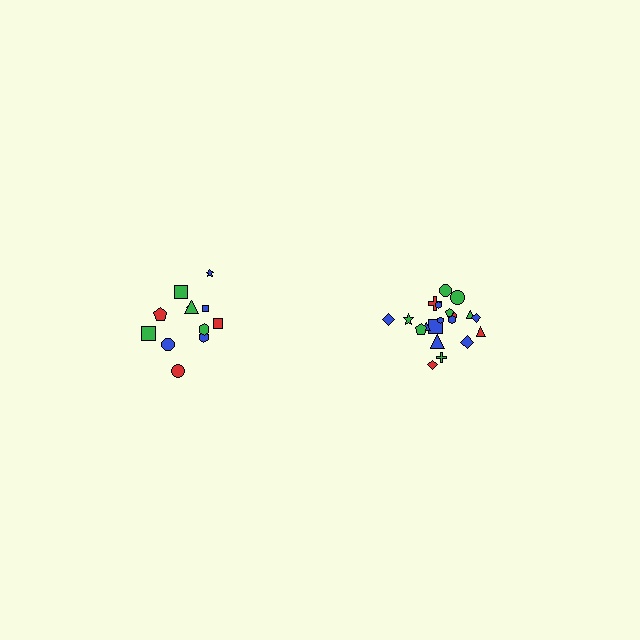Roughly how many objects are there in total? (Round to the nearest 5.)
Roughly 35 objects in total.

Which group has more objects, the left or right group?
The right group.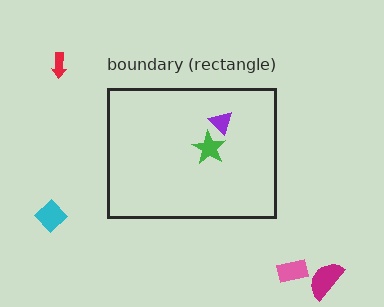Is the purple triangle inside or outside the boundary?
Inside.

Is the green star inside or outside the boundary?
Inside.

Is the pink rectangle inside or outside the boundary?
Outside.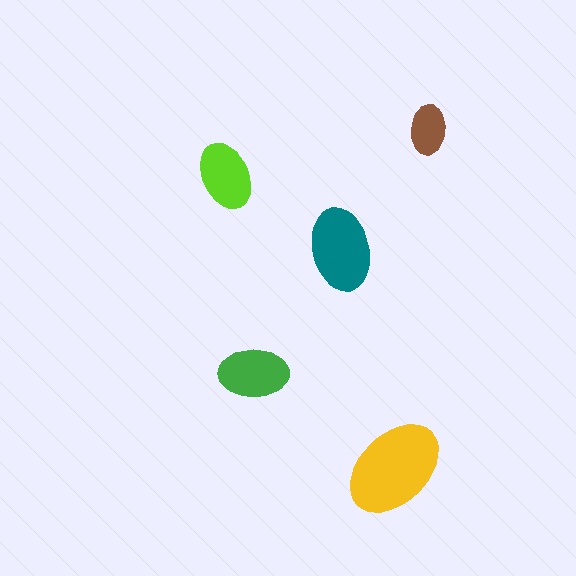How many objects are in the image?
There are 5 objects in the image.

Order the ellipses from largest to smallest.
the yellow one, the teal one, the green one, the lime one, the brown one.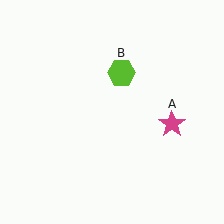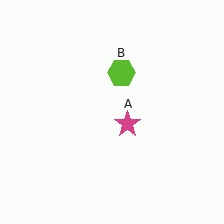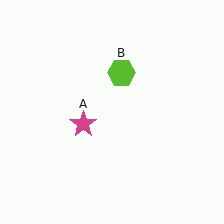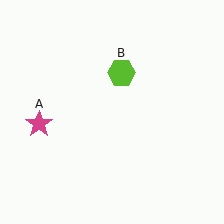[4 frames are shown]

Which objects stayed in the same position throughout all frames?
Lime hexagon (object B) remained stationary.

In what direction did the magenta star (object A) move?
The magenta star (object A) moved left.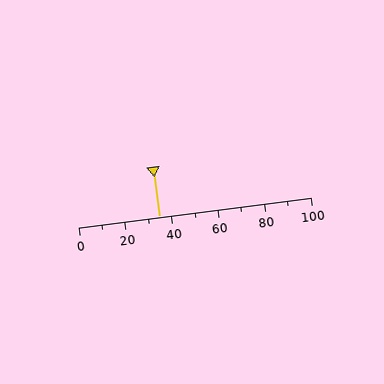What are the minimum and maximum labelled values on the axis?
The axis runs from 0 to 100.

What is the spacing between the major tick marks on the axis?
The major ticks are spaced 20 apart.